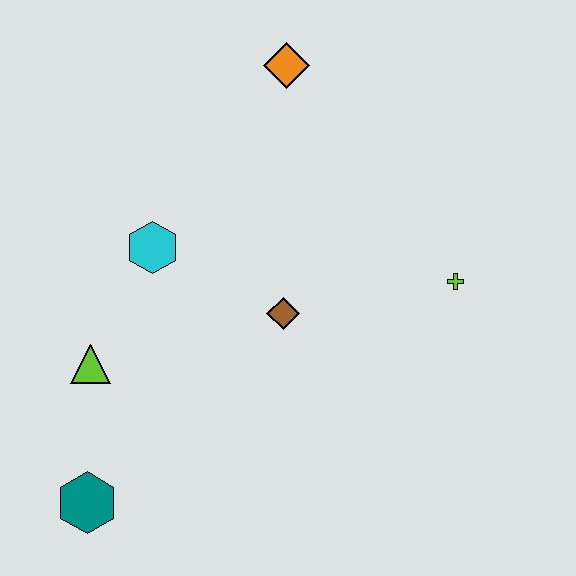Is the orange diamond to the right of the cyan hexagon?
Yes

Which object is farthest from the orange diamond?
The teal hexagon is farthest from the orange diamond.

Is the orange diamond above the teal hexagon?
Yes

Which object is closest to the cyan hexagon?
The lime triangle is closest to the cyan hexagon.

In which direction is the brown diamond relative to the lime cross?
The brown diamond is to the left of the lime cross.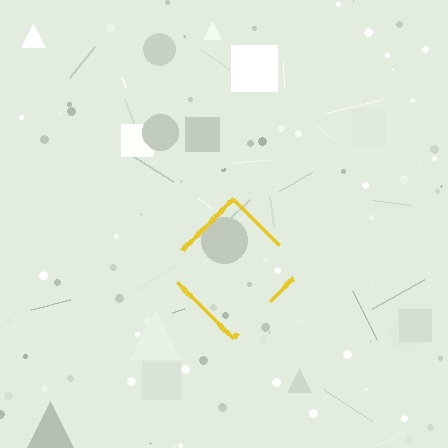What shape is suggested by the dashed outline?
The dashed outline suggests a diamond.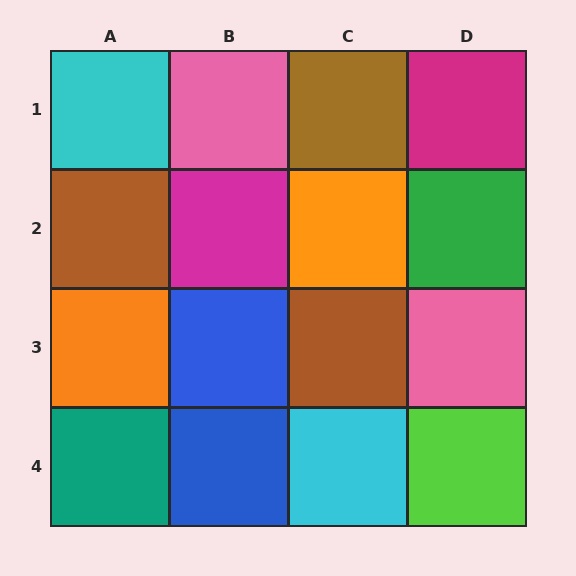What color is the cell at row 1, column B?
Pink.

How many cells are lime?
1 cell is lime.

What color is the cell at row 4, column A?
Teal.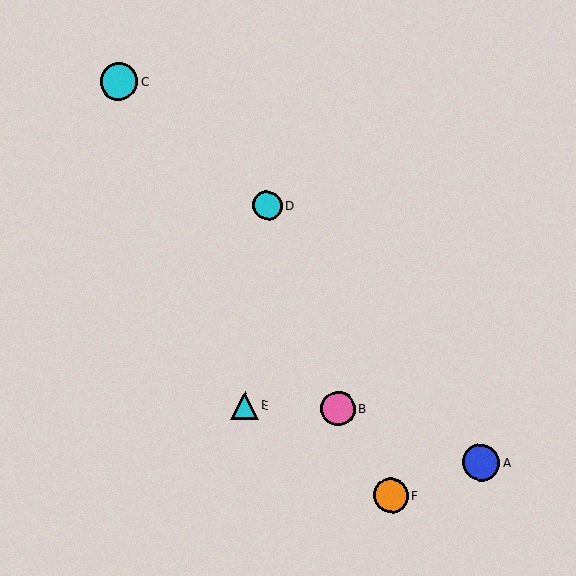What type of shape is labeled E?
Shape E is a cyan triangle.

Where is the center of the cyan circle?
The center of the cyan circle is at (267, 205).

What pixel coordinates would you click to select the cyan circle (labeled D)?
Click at (267, 205) to select the cyan circle D.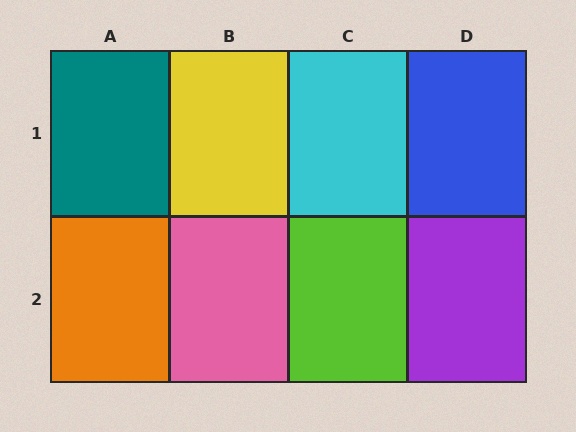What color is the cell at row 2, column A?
Orange.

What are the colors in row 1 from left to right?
Teal, yellow, cyan, blue.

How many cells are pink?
1 cell is pink.